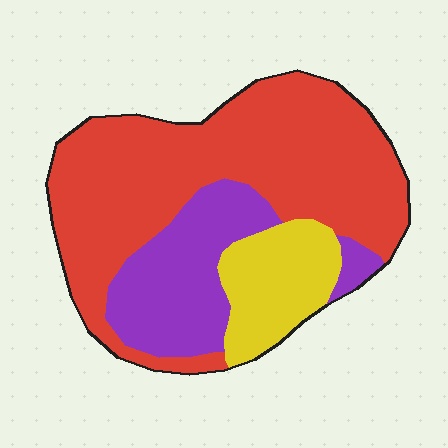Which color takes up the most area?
Red, at roughly 60%.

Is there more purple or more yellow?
Purple.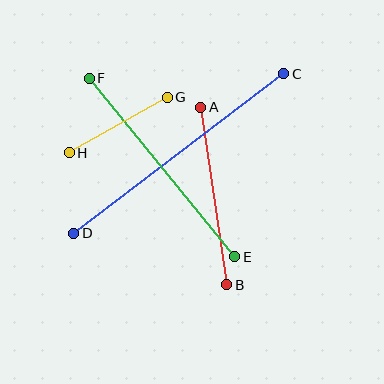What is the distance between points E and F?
The distance is approximately 230 pixels.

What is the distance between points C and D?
The distance is approximately 264 pixels.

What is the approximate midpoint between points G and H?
The midpoint is at approximately (118, 125) pixels.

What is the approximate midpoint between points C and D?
The midpoint is at approximately (179, 154) pixels.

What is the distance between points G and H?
The distance is approximately 113 pixels.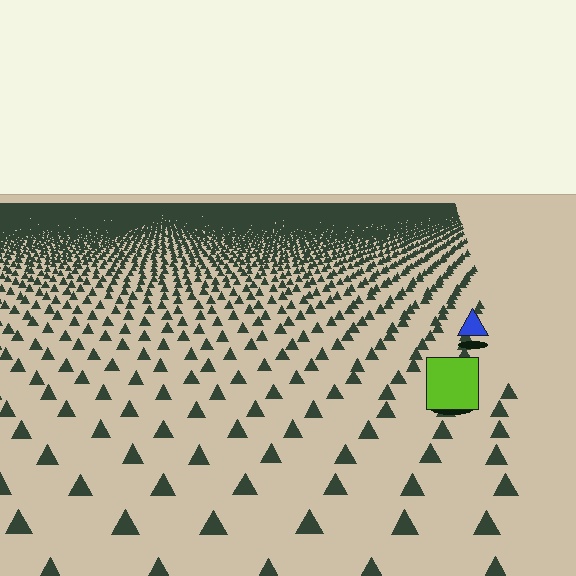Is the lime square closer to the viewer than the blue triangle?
Yes. The lime square is closer — you can tell from the texture gradient: the ground texture is coarser near it.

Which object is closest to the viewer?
The lime square is closest. The texture marks near it are larger and more spread out.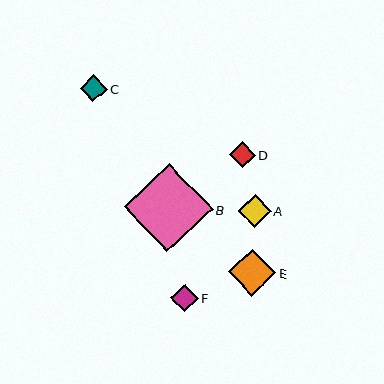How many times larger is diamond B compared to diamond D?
Diamond B is approximately 3.5 times the size of diamond D.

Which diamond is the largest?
Diamond B is the largest with a size of approximately 89 pixels.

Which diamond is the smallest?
Diamond D is the smallest with a size of approximately 25 pixels.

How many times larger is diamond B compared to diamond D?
Diamond B is approximately 3.5 times the size of diamond D.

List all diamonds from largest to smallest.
From largest to smallest: B, E, A, F, C, D.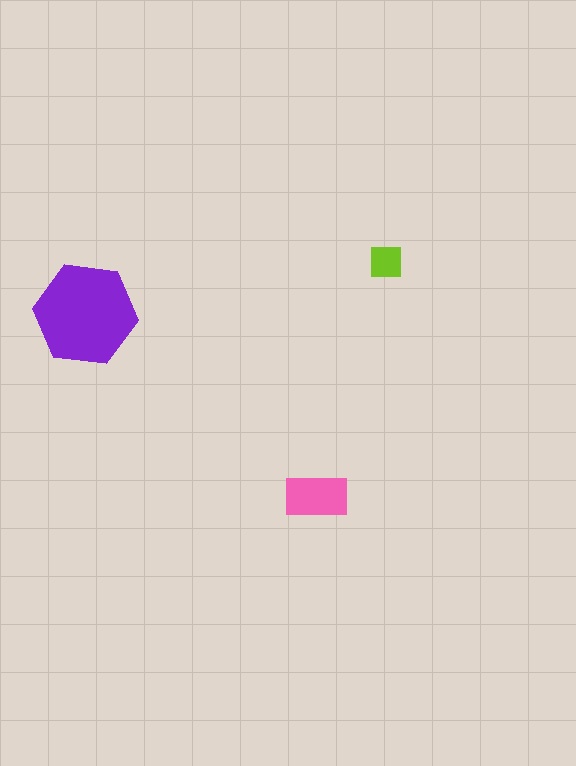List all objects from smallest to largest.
The lime square, the pink rectangle, the purple hexagon.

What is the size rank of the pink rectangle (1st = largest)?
2nd.